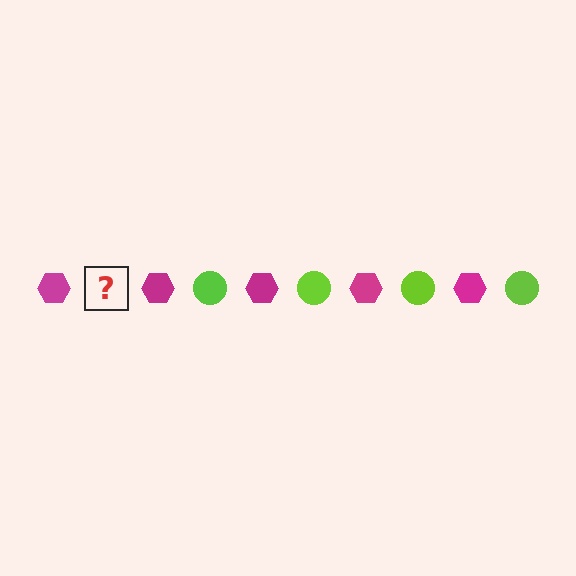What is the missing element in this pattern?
The missing element is a lime circle.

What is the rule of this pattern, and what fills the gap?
The rule is that the pattern alternates between magenta hexagon and lime circle. The gap should be filled with a lime circle.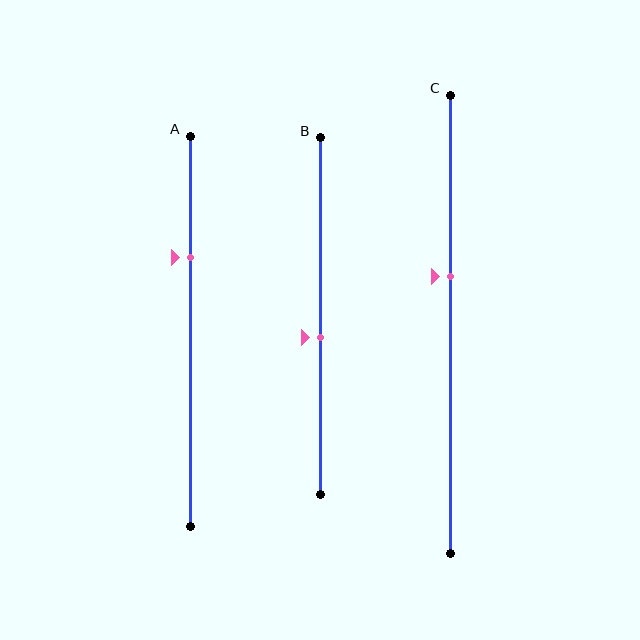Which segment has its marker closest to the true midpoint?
Segment B has its marker closest to the true midpoint.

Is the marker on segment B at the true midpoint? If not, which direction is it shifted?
No, the marker on segment B is shifted downward by about 6% of the segment length.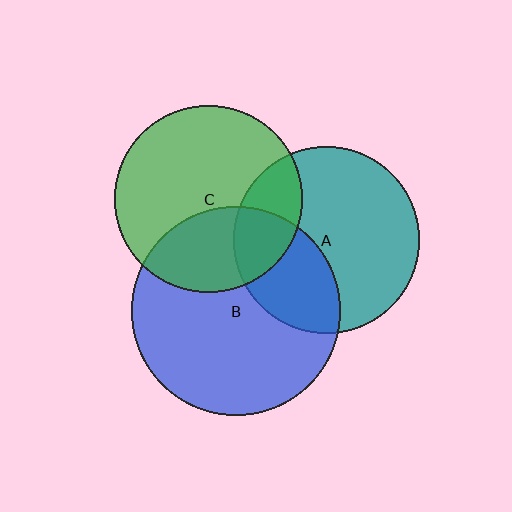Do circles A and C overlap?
Yes.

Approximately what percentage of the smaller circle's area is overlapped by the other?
Approximately 20%.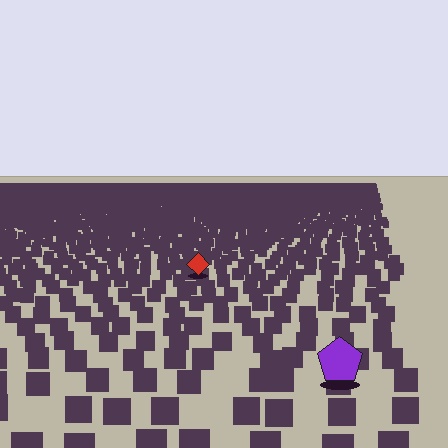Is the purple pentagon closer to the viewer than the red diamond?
Yes. The purple pentagon is closer — you can tell from the texture gradient: the ground texture is coarser near it.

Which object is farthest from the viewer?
The red diamond is farthest from the viewer. It appears smaller and the ground texture around it is denser.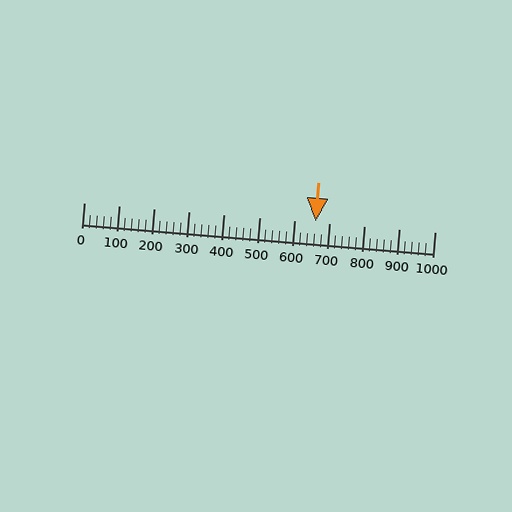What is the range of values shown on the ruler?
The ruler shows values from 0 to 1000.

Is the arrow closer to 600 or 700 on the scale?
The arrow is closer to 700.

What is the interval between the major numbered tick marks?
The major tick marks are spaced 100 units apart.